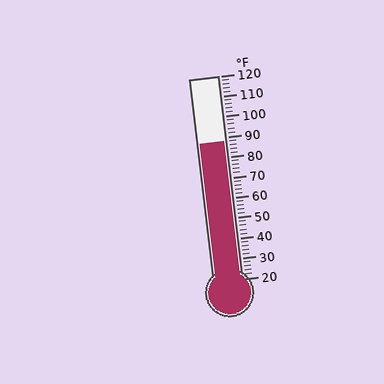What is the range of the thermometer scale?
The thermometer scale ranges from 20°F to 120°F.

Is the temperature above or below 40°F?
The temperature is above 40°F.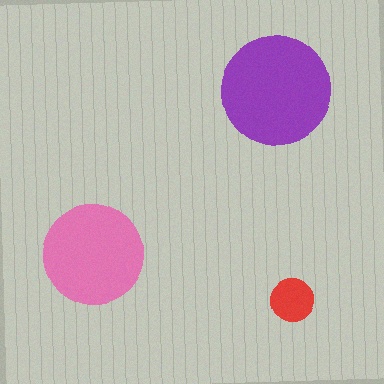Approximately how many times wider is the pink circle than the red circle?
About 2.5 times wider.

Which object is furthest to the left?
The pink circle is leftmost.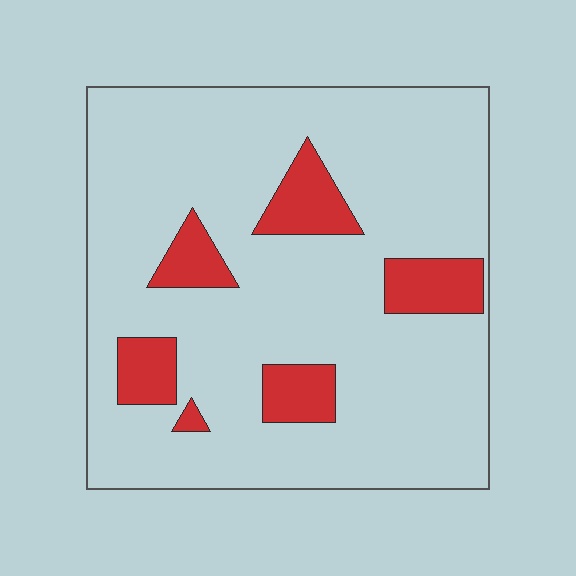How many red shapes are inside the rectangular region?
6.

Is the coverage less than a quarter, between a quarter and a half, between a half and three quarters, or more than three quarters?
Less than a quarter.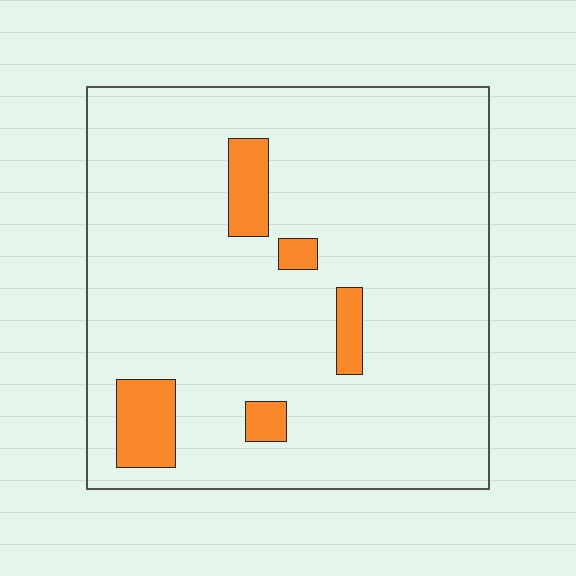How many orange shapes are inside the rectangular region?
5.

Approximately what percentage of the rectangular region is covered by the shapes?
Approximately 10%.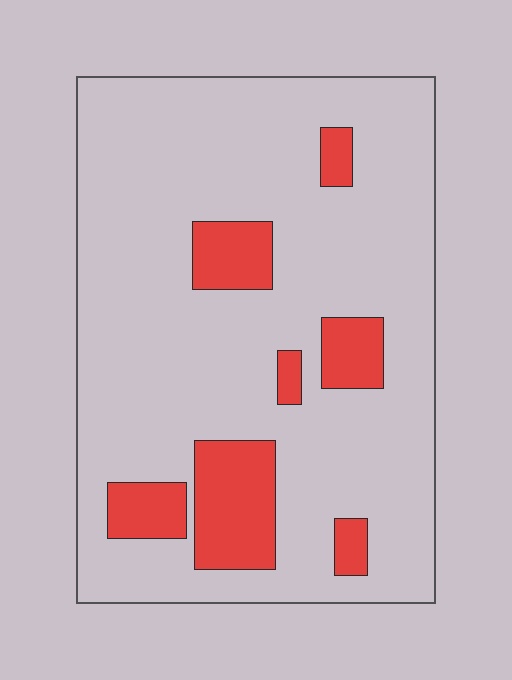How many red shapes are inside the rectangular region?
7.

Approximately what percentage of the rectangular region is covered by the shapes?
Approximately 15%.